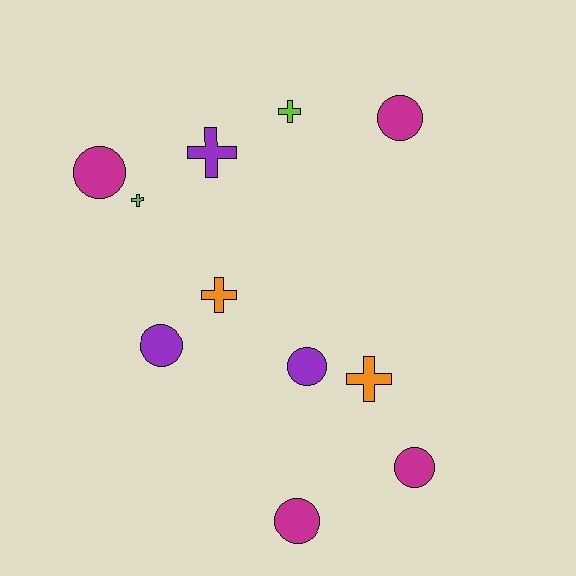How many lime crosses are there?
There are 2 lime crosses.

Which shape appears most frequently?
Circle, with 6 objects.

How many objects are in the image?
There are 11 objects.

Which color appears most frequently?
Magenta, with 4 objects.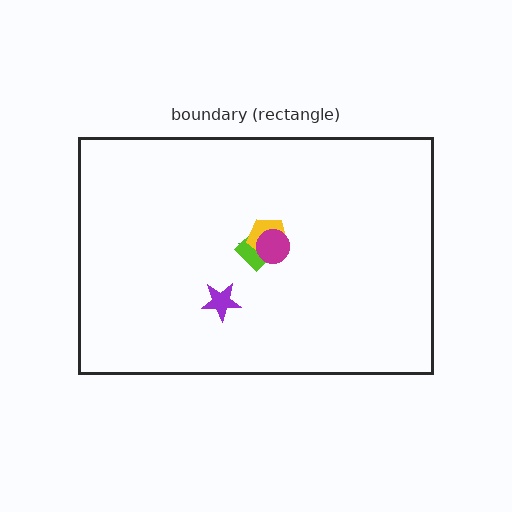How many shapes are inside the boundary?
5 inside, 0 outside.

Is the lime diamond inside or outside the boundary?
Inside.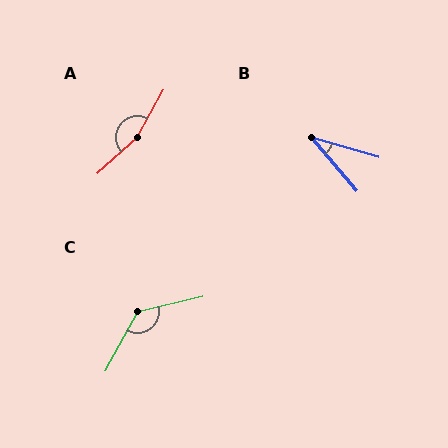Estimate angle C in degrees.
Approximately 132 degrees.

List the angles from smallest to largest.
B (34°), C (132°), A (161°).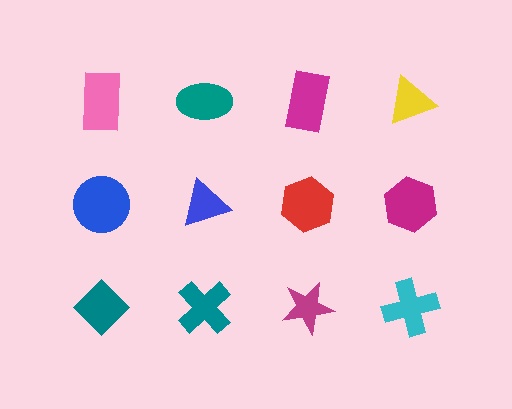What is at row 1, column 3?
A magenta rectangle.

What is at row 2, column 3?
A red hexagon.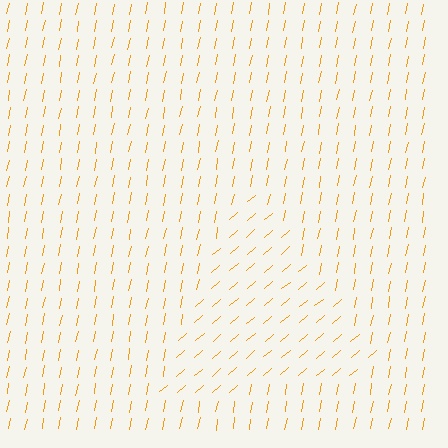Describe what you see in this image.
The image is filled with small orange line segments. A triangle region in the image has lines oriented differently from the surrounding lines, creating a visible texture boundary.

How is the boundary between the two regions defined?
The boundary is defined purely by a change in line orientation (approximately 39 degrees difference). All lines are the same color and thickness.